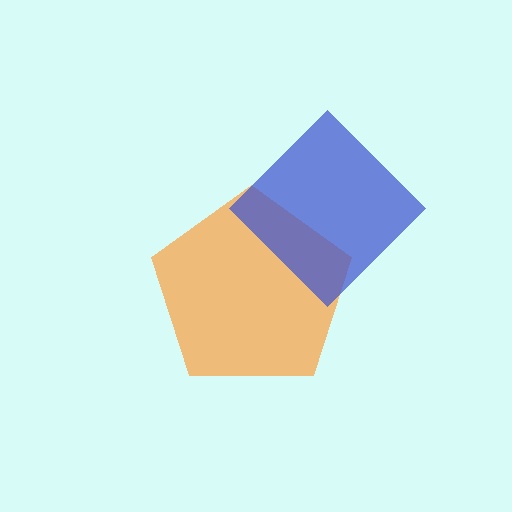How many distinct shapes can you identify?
There are 2 distinct shapes: an orange pentagon, a blue diamond.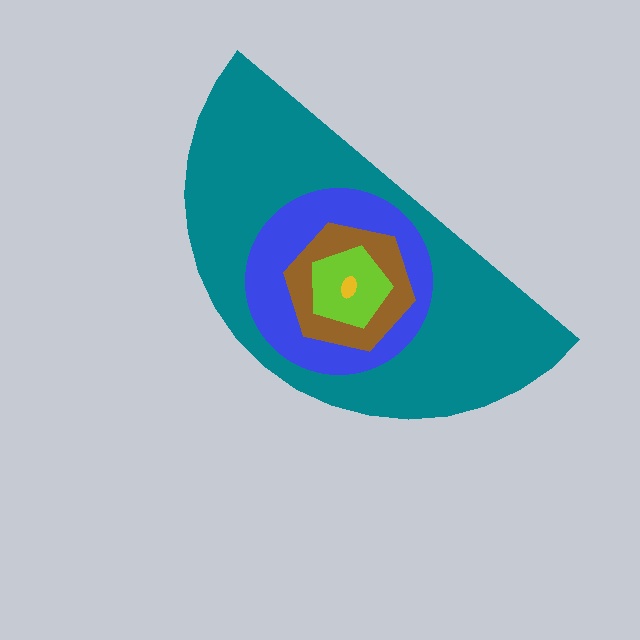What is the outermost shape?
The teal semicircle.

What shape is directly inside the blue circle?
The brown hexagon.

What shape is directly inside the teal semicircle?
The blue circle.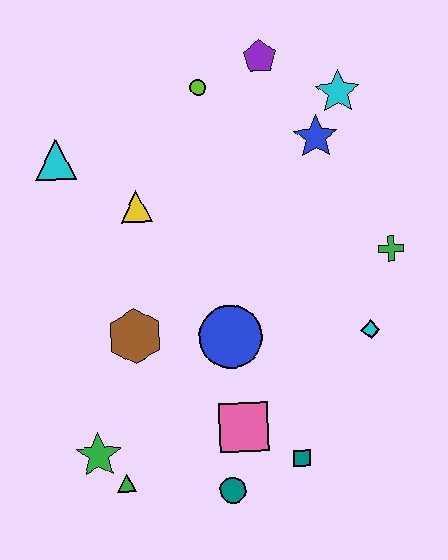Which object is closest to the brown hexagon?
The blue circle is closest to the brown hexagon.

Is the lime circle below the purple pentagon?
Yes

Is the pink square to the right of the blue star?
No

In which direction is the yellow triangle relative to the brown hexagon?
The yellow triangle is above the brown hexagon.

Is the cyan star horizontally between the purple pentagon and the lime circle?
No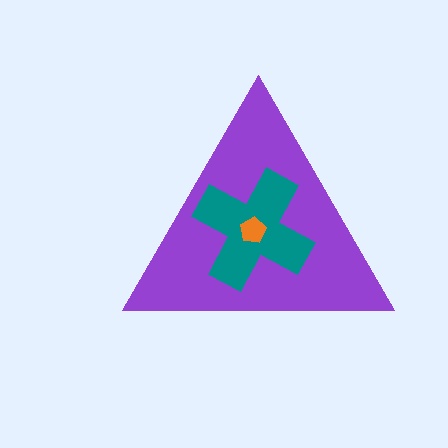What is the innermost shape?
The orange pentagon.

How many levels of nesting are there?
3.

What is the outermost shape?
The purple triangle.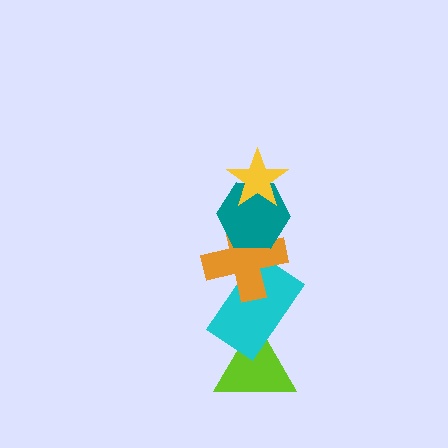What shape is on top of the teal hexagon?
The yellow star is on top of the teal hexagon.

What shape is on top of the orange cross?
The teal hexagon is on top of the orange cross.